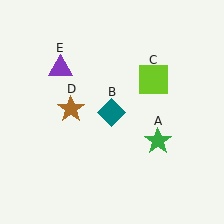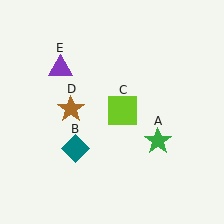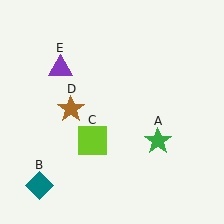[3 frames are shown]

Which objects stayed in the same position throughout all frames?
Green star (object A) and brown star (object D) and purple triangle (object E) remained stationary.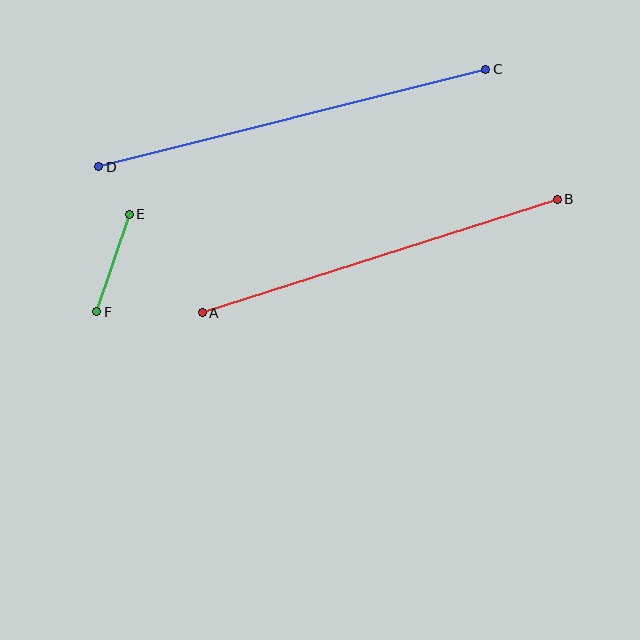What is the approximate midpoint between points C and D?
The midpoint is at approximately (292, 118) pixels.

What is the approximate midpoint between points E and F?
The midpoint is at approximately (113, 263) pixels.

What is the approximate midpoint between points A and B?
The midpoint is at approximately (380, 256) pixels.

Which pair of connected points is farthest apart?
Points C and D are farthest apart.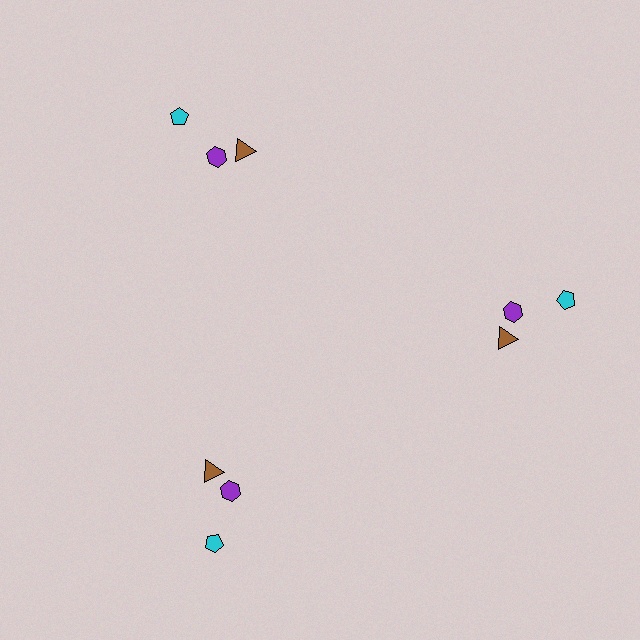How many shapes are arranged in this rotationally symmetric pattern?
There are 9 shapes, arranged in 3 groups of 3.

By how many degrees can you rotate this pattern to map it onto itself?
The pattern maps onto itself every 120 degrees of rotation.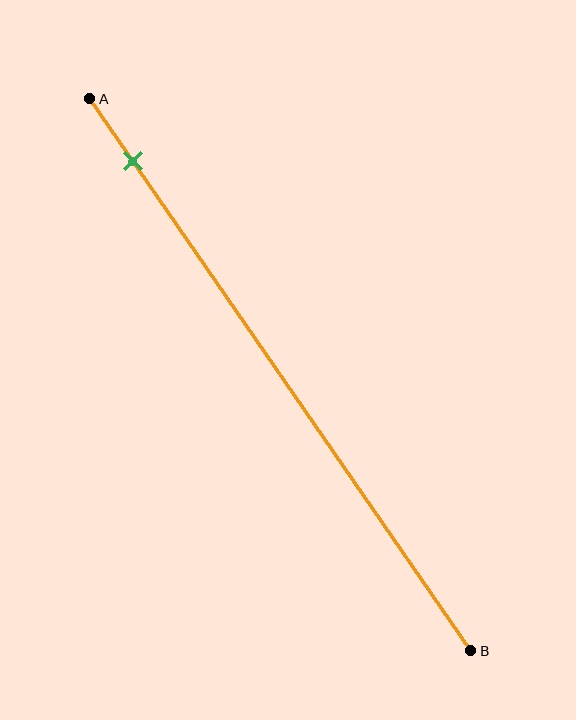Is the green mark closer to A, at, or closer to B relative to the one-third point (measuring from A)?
The green mark is closer to point A than the one-third point of segment AB.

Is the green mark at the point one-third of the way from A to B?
No, the mark is at about 10% from A, not at the 33% one-third point.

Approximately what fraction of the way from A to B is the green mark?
The green mark is approximately 10% of the way from A to B.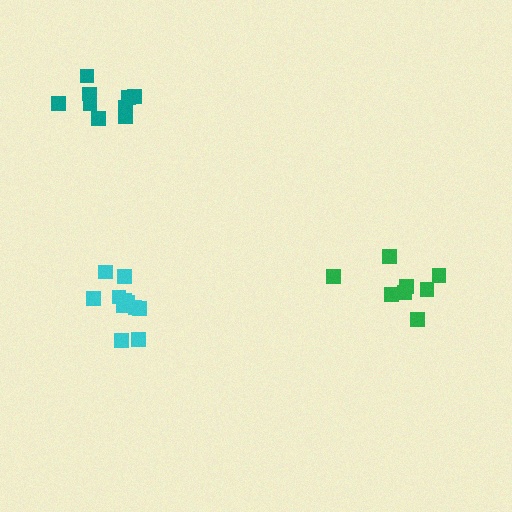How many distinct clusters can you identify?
There are 3 distinct clusters.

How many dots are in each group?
Group 1: 8 dots, Group 2: 11 dots, Group 3: 9 dots (28 total).